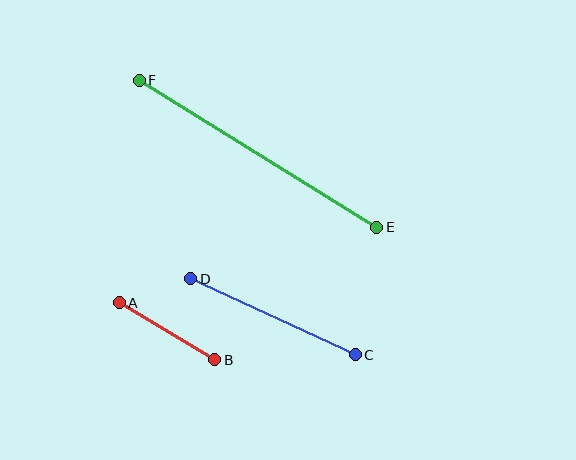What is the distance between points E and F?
The distance is approximately 279 pixels.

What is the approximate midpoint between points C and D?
The midpoint is at approximately (273, 317) pixels.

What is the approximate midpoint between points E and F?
The midpoint is at approximately (258, 154) pixels.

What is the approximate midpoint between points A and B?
The midpoint is at approximately (167, 331) pixels.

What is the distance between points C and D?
The distance is approximately 181 pixels.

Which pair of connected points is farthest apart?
Points E and F are farthest apart.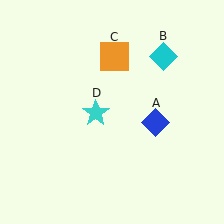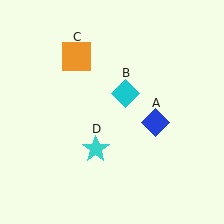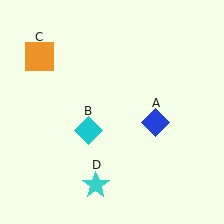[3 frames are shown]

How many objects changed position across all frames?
3 objects changed position: cyan diamond (object B), orange square (object C), cyan star (object D).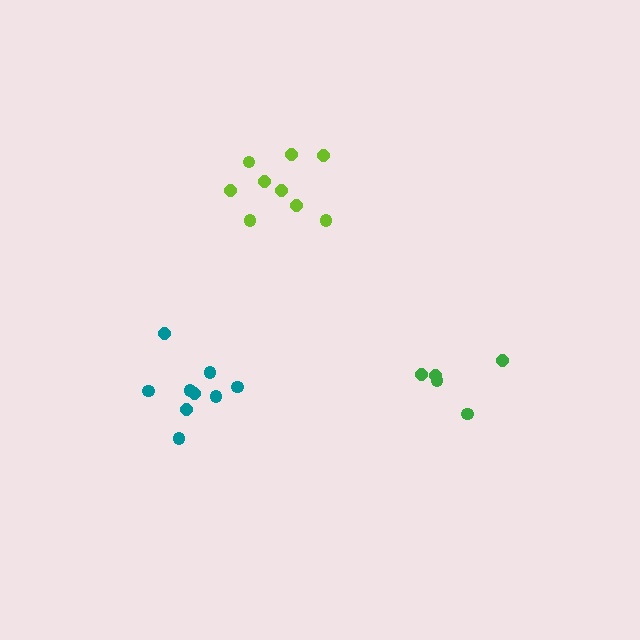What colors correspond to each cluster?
The clusters are colored: green, teal, lime.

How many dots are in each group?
Group 1: 5 dots, Group 2: 9 dots, Group 3: 9 dots (23 total).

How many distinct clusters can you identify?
There are 3 distinct clusters.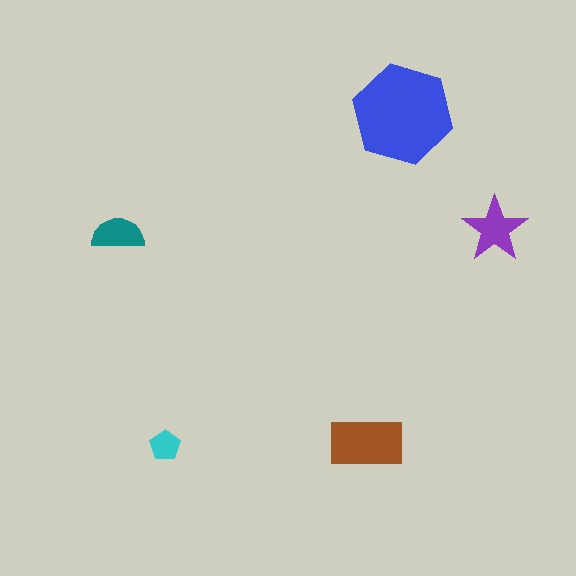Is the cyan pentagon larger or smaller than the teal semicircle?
Smaller.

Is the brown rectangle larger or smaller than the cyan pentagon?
Larger.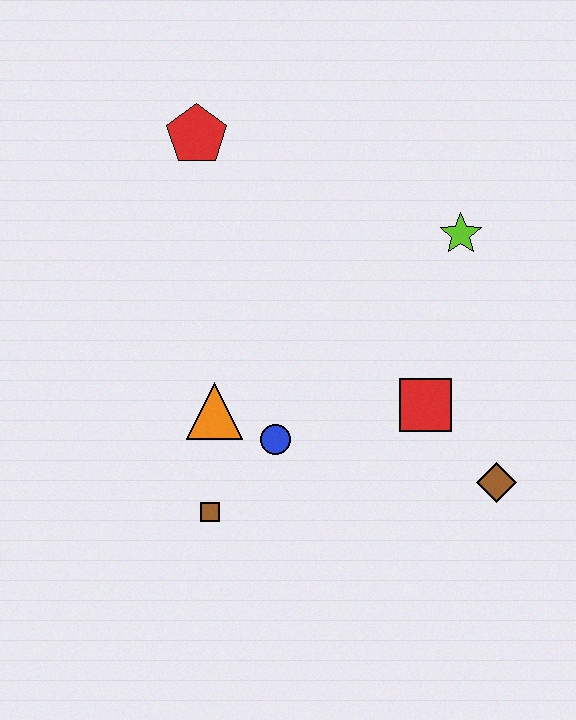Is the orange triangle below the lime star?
Yes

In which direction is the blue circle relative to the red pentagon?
The blue circle is below the red pentagon.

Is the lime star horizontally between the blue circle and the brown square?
No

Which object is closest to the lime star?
The red square is closest to the lime star.